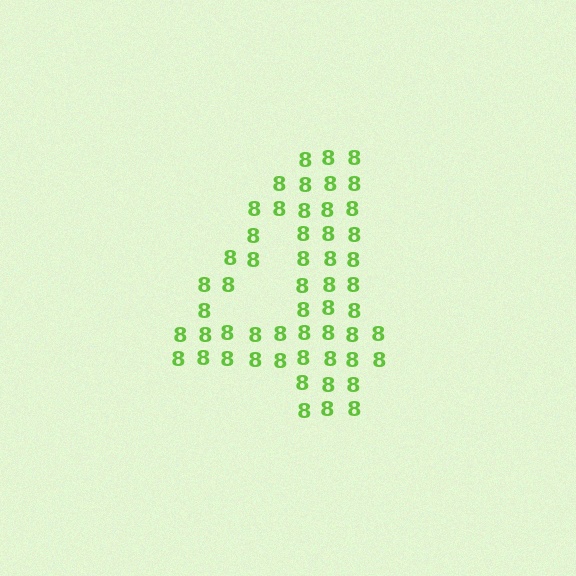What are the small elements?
The small elements are digit 8's.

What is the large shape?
The large shape is the digit 4.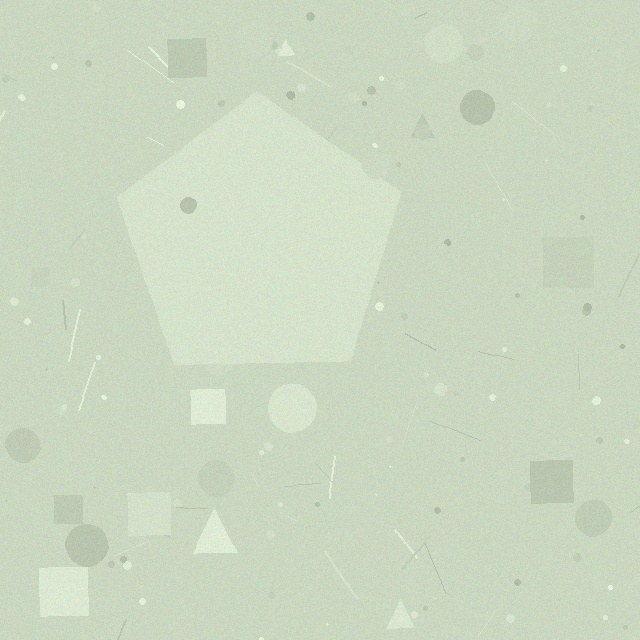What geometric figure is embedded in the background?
A pentagon is embedded in the background.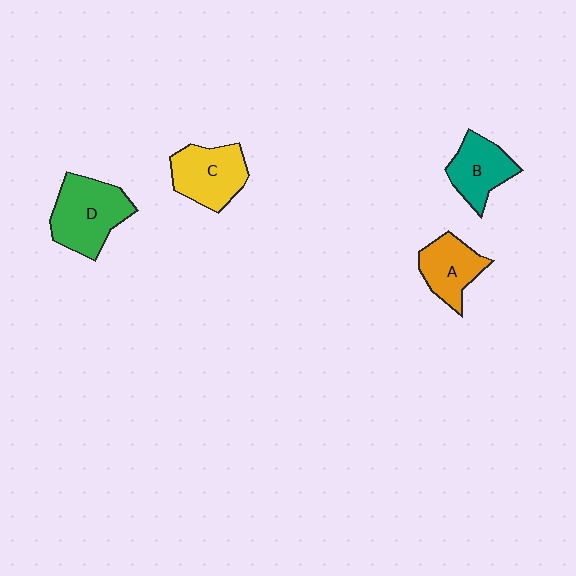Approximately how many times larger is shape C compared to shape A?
Approximately 1.2 times.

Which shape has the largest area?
Shape D (green).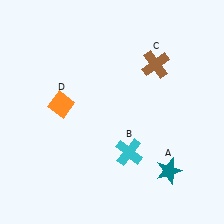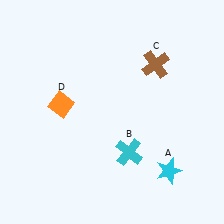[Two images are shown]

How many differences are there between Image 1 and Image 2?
There is 1 difference between the two images.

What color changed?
The star (A) changed from teal in Image 1 to cyan in Image 2.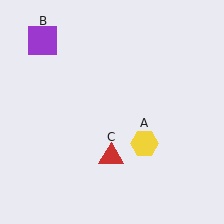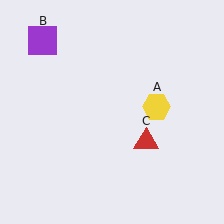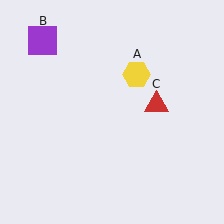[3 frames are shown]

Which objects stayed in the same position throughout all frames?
Purple square (object B) remained stationary.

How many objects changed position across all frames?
2 objects changed position: yellow hexagon (object A), red triangle (object C).